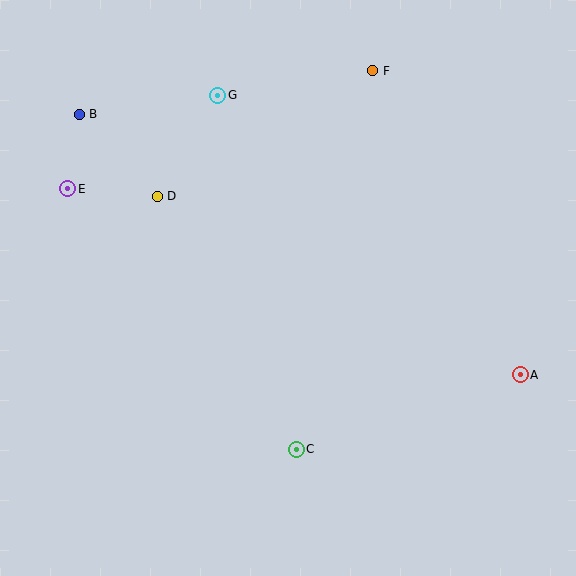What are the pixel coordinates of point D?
Point D is at (157, 196).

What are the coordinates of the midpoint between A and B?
The midpoint between A and B is at (300, 244).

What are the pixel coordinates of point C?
Point C is at (296, 449).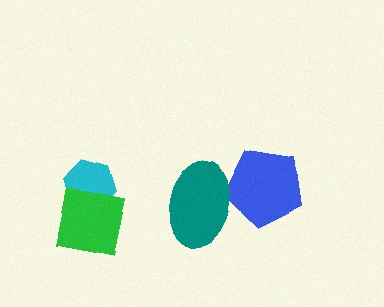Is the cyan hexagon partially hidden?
Yes, it is partially covered by another shape.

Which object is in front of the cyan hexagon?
The green square is in front of the cyan hexagon.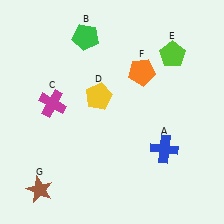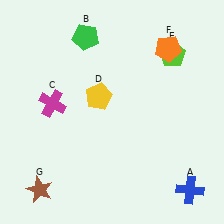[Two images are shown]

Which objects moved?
The objects that moved are: the blue cross (A), the orange pentagon (F).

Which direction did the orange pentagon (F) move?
The orange pentagon (F) moved right.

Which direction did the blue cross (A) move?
The blue cross (A) moved down.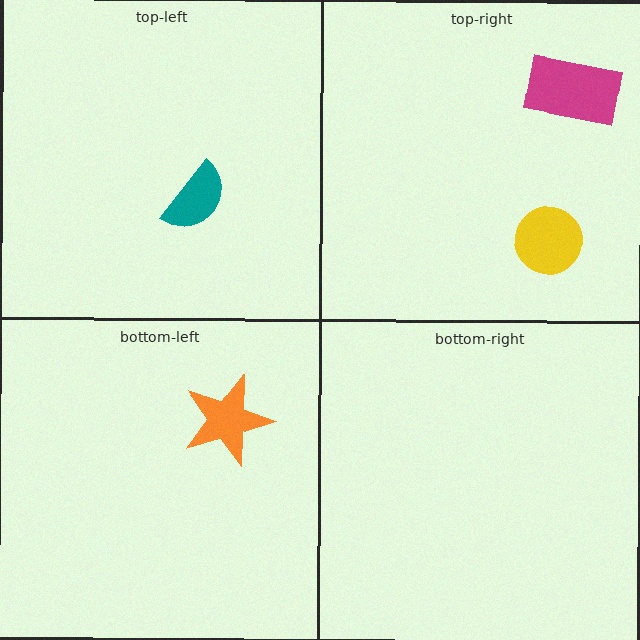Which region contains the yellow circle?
The top-right region.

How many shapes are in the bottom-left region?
1.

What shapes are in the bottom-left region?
The orange star.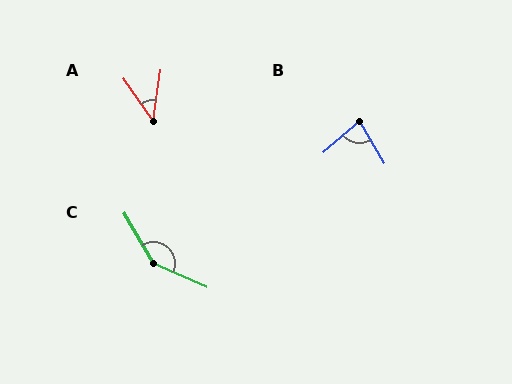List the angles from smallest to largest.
A (43°), B (79°), C (144°).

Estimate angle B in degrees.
Approximately 79 degrees.